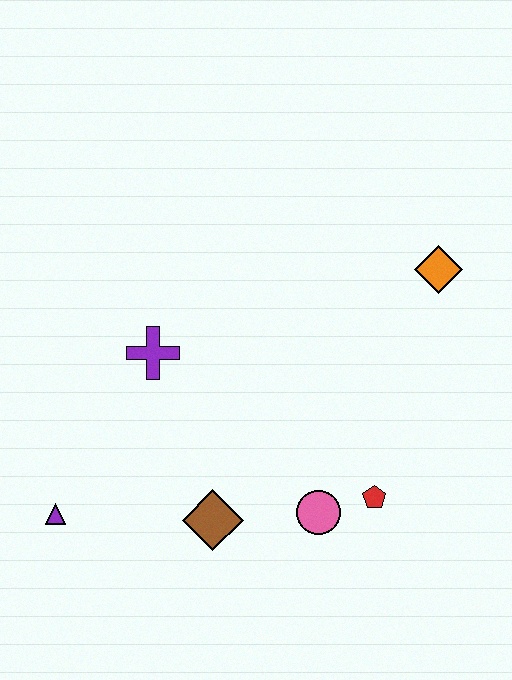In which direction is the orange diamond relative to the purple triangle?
The orange diamond is to the right of the purple triangle.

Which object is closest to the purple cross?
The brown diamond is closest to the purple cross.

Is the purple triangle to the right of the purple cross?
No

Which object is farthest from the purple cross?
The orange diamond is farthest from the purple cross.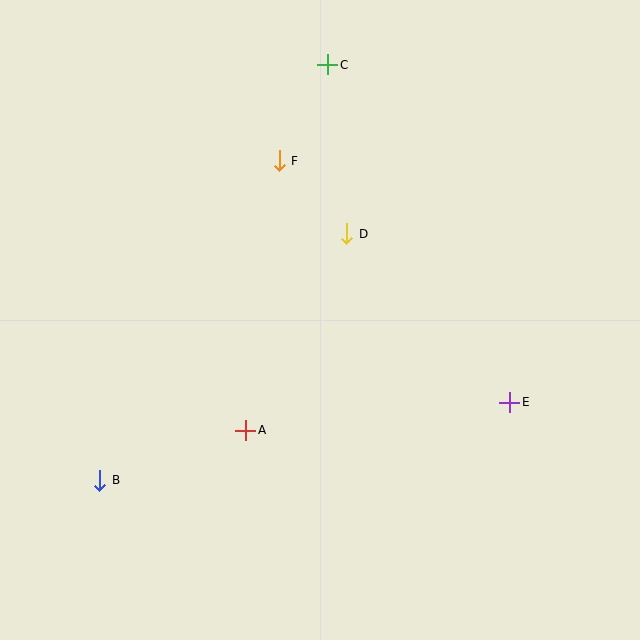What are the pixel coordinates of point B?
Point B is at (100, 480).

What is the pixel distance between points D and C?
The distance between D and C is 170 pixels.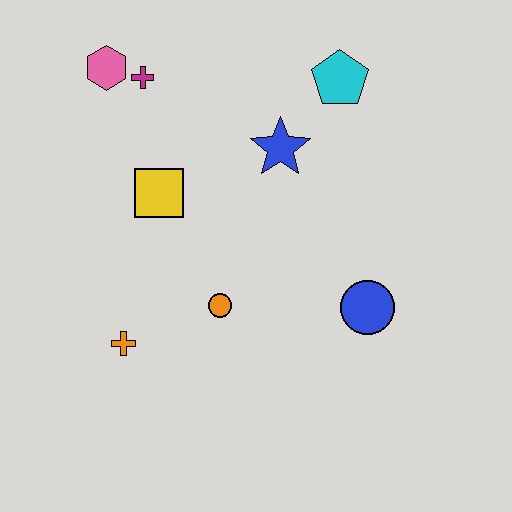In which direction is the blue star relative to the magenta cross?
The blue star is to the right of the magenta cross.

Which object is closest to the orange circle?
The orange cross is closest to the orange circle.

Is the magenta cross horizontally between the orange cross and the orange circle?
Yes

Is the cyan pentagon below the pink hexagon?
Yes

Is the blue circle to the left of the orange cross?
No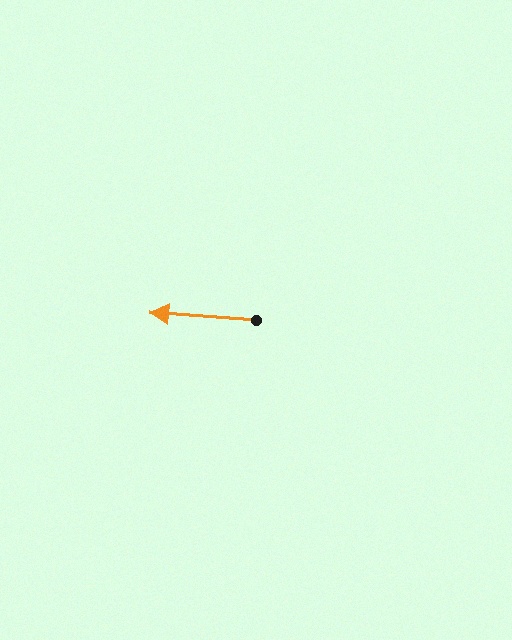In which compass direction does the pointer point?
West.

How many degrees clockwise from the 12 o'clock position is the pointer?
Approximately 274 degrees.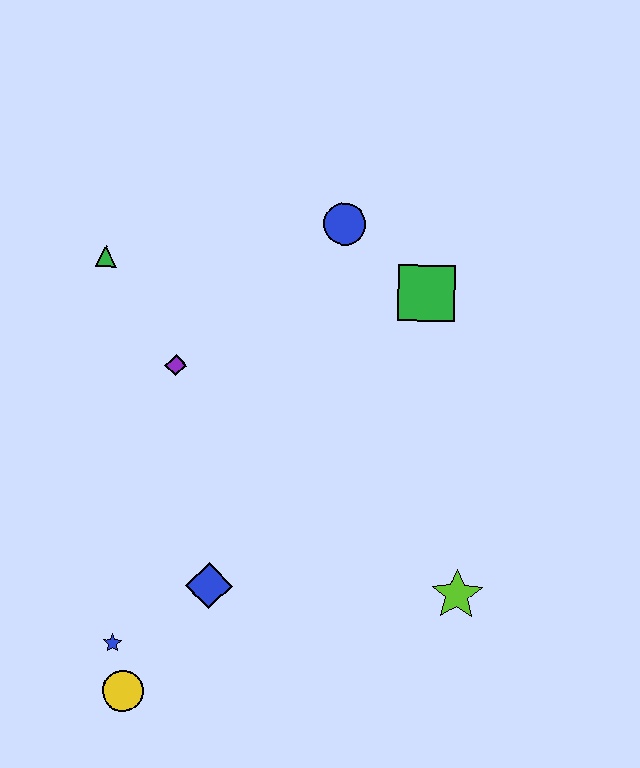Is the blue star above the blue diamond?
No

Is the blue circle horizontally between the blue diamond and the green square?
Yes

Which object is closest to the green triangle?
The purple diamond is closest to the green triangle.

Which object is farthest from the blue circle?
The yellow circle is farthest from the blue circle.